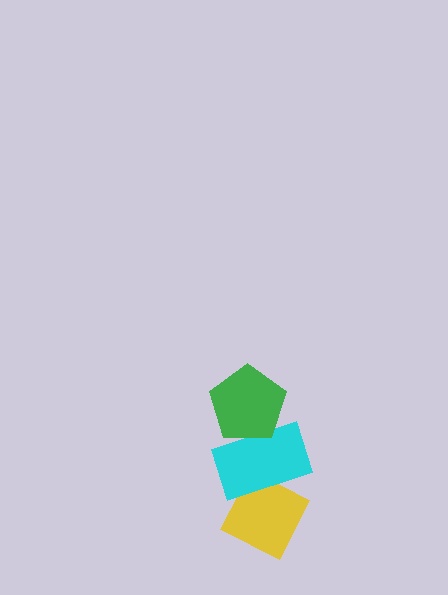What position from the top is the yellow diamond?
The yellow diamond is 3rd from the top.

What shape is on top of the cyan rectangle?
The green pentagon is on top of the cyan rectangle.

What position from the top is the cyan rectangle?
The cyan rectangle is 2nd from the top.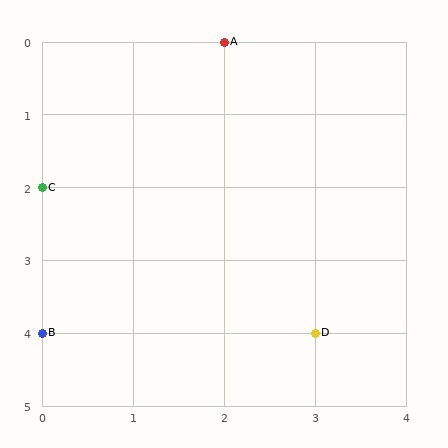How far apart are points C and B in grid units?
Points C and B are 2 rows apart.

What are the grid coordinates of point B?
Point B is at grid coordinates (0, 4).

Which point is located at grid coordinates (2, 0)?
Point A is at (2, 0).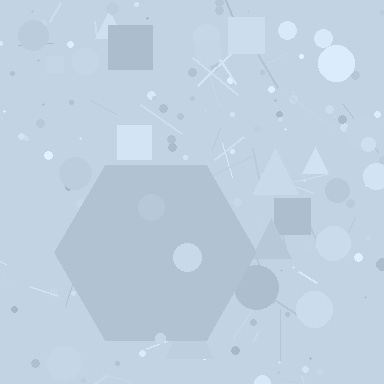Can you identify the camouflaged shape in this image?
The camouflaged shape is a hexagon.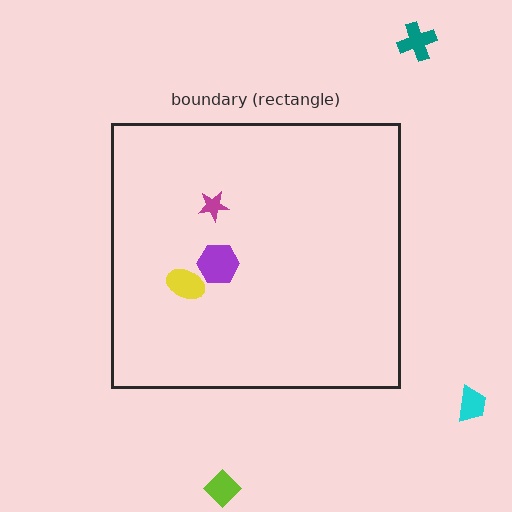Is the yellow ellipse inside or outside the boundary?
Inside.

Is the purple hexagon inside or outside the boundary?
Inside.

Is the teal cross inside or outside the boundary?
Outside.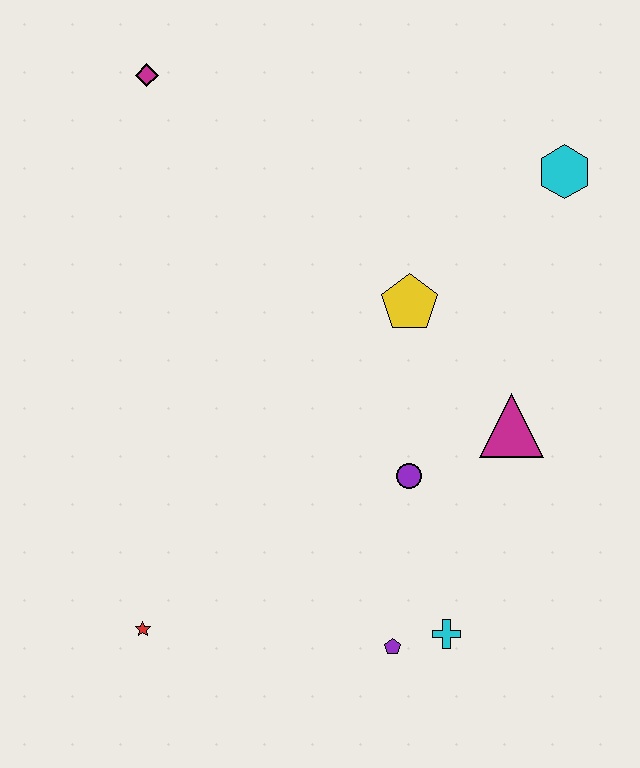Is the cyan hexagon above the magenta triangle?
Yes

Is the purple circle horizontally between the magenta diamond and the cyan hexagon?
Yes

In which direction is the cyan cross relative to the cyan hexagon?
The cyan cross is below the cyan hexagon.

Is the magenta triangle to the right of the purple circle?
Yes